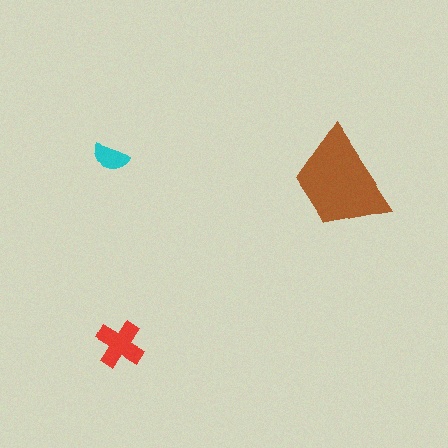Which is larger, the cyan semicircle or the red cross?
The red cross.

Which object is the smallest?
The cyan semicircle.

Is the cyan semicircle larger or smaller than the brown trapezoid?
Smaller.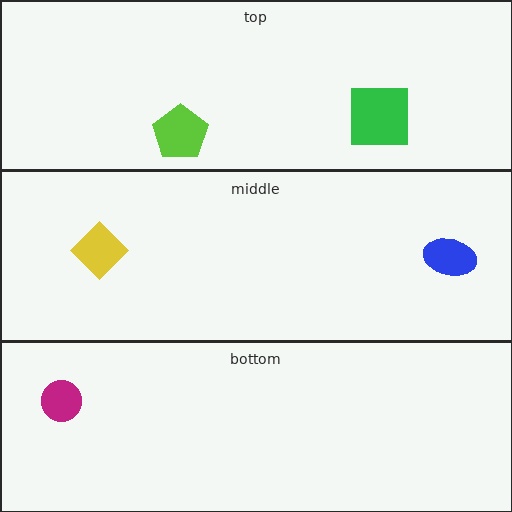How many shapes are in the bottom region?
1.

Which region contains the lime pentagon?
The top region.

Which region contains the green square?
The top region.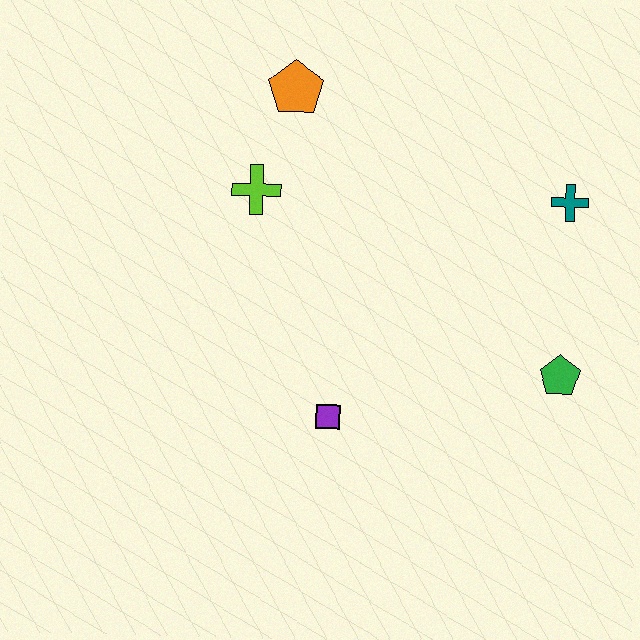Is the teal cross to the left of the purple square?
No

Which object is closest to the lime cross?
The orange pentagon is closest to the lime cross.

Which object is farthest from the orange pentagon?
The green pentagon is farthest from the orange pentagon.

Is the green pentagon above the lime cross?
No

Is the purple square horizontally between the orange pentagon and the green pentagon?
Yes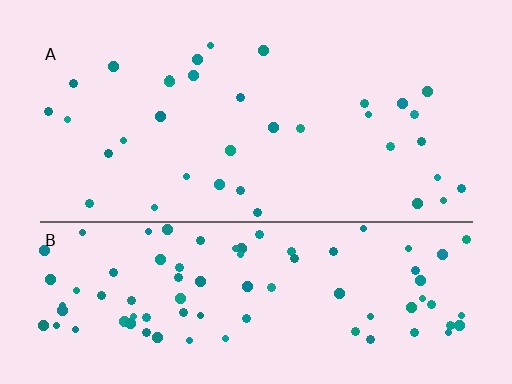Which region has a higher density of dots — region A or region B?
B (the bottom).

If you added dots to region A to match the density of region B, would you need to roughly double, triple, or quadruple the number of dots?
Approximately triple.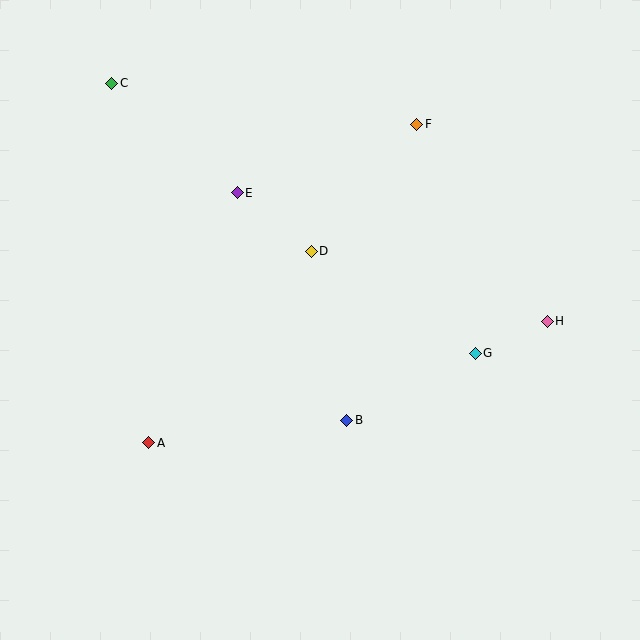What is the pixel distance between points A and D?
The distance between A and D is 251 pixels.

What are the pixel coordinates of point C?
Point C is at (112, 83).